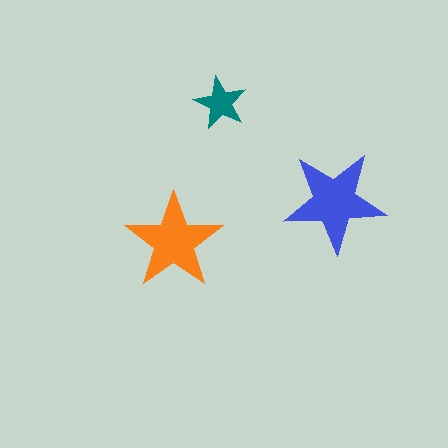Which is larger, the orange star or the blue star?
The blue one.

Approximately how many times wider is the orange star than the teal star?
About 2 times wider.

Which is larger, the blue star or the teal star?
The blue one.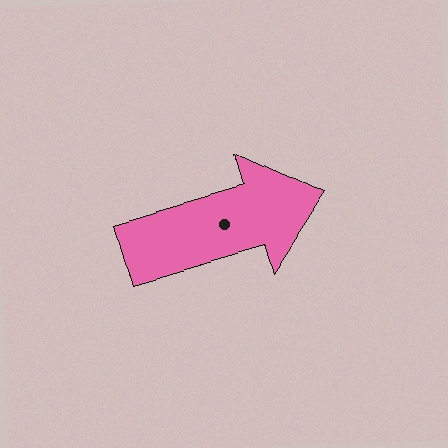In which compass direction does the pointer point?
East.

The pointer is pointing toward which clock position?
Roughly 2 o'clock.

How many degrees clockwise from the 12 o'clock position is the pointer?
Approximately 74 degrees.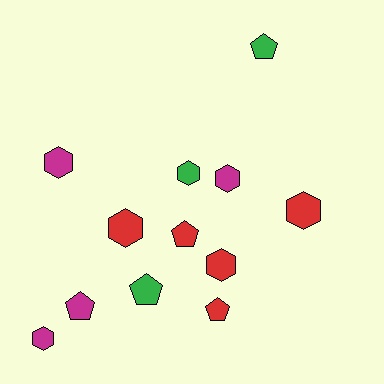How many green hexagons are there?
There is 1 green hexagon.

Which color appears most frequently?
Red, with 5 objects.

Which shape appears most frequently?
Hexagon, with 7 objects.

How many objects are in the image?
There are 12 objects.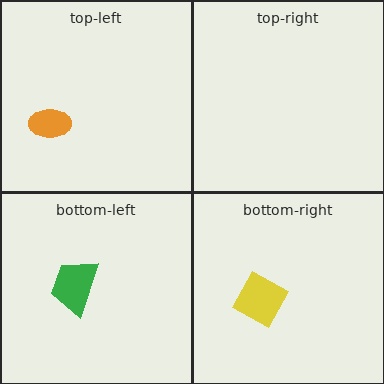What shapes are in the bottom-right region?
The yellow diamond.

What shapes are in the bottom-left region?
The green trapezoid.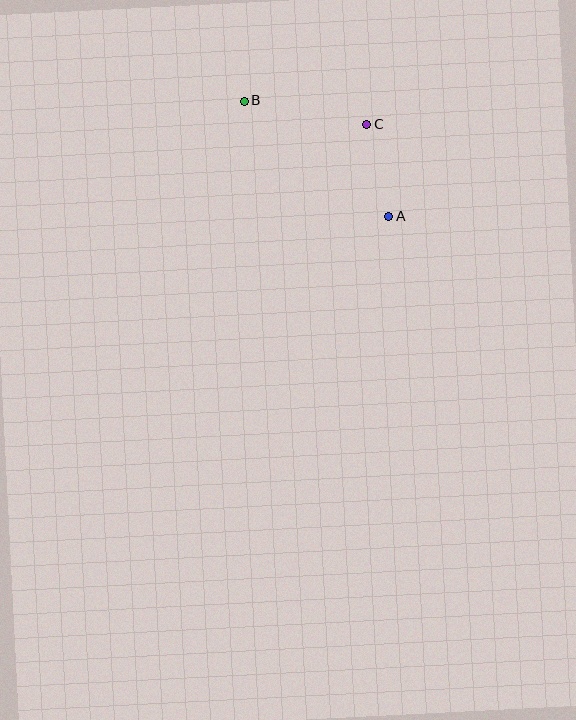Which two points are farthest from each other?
Points A and B are farthest from each other.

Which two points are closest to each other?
Points A and C are closest to each other.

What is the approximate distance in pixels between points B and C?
The distance between B and C is approximately 125 pixels.